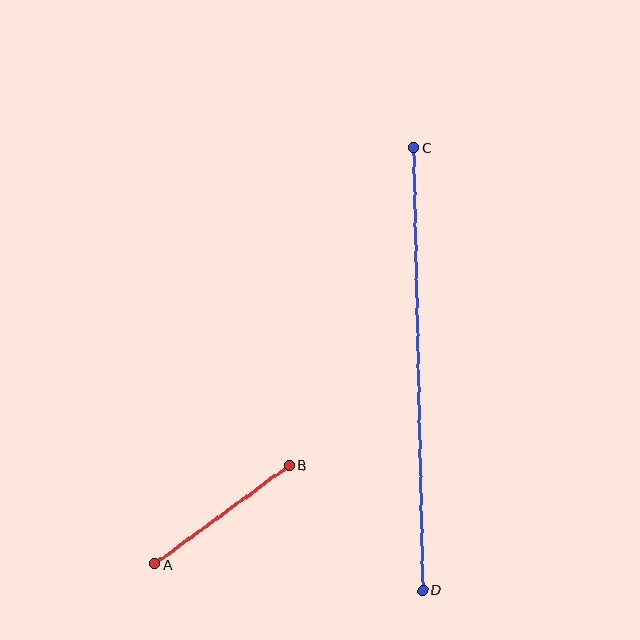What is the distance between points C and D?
The distance is approximately 442 pixels.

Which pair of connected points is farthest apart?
Points C and D are farthest apart.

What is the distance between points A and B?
The distance is approximately 166 pixels.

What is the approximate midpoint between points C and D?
The midpoint is at approximately (418, 369) pixels.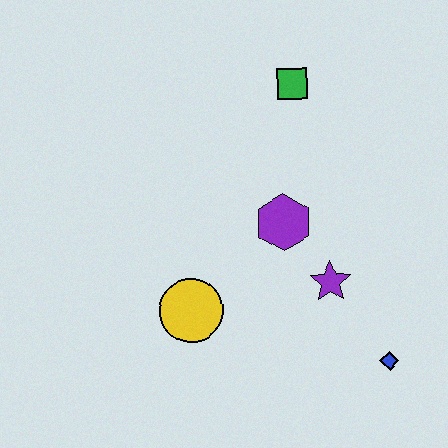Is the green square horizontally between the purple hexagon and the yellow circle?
No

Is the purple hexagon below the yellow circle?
No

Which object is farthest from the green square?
The blue diamond is farthest from the green square.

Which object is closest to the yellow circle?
The purple hexagon is closest to the yellow circle.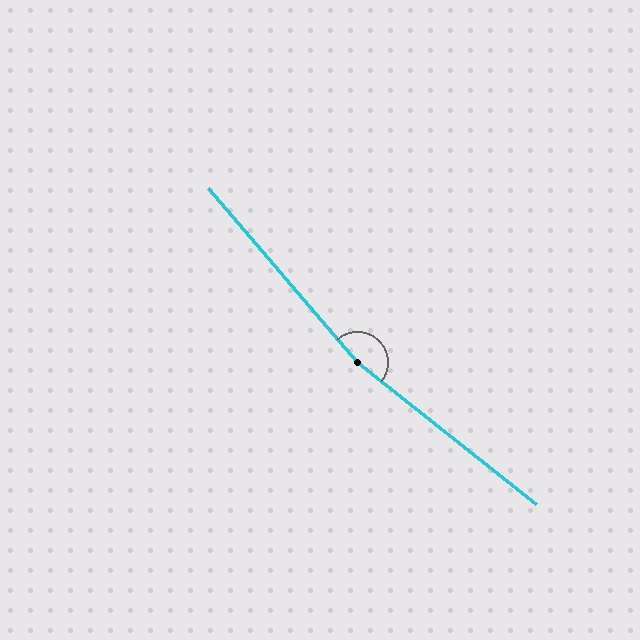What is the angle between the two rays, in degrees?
Approximately 169 degrees.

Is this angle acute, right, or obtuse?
It is obtuse.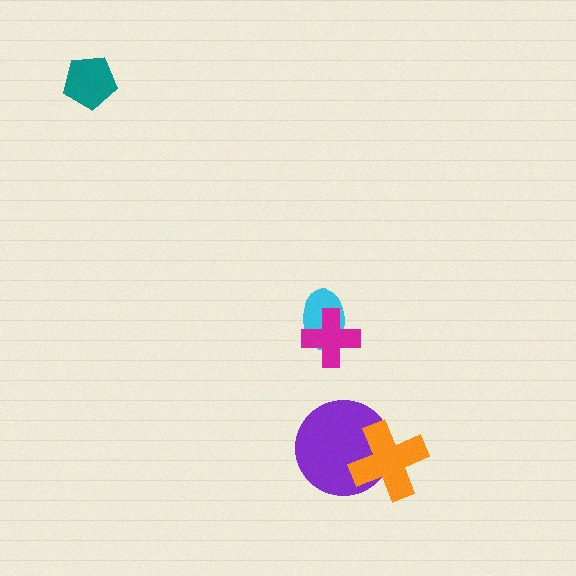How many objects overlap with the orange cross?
1 object overlaps with the orange cross.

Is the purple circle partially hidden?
Yes, it is partially covered by another shape.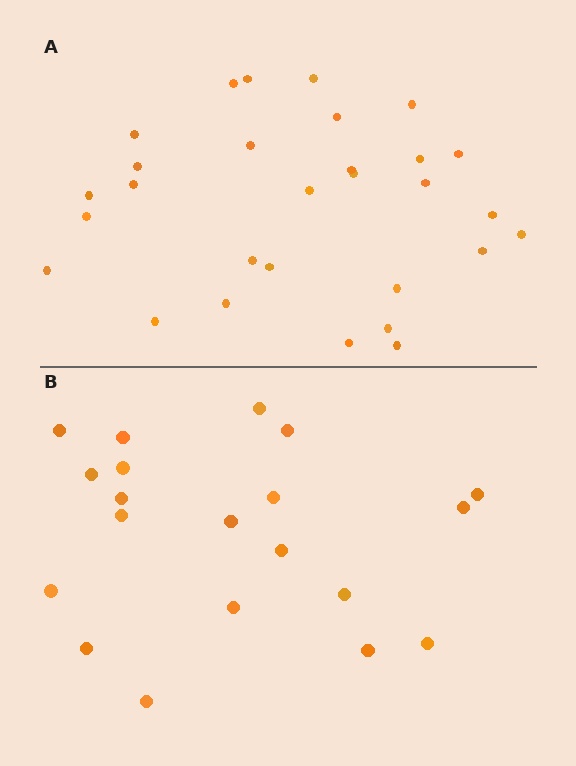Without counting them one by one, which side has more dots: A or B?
Region A (the top region) has more dots.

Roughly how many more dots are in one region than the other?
Region A has roughly 8 or so more dots than region B.